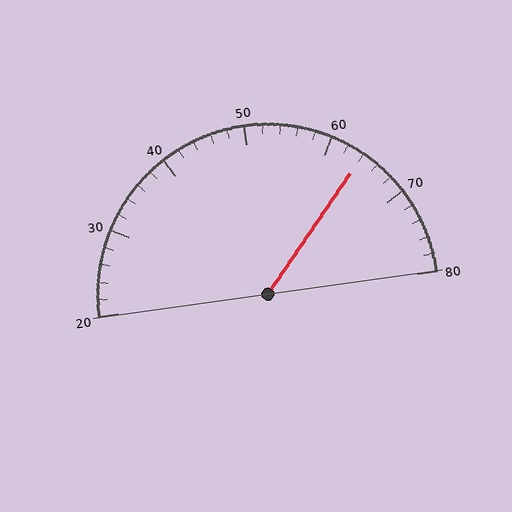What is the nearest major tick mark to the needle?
The nearest major tick mark is 60.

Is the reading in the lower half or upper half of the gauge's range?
The reading is in the upper half of the range (20 to 80).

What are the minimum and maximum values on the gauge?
The gauge ranges from 20 to 80.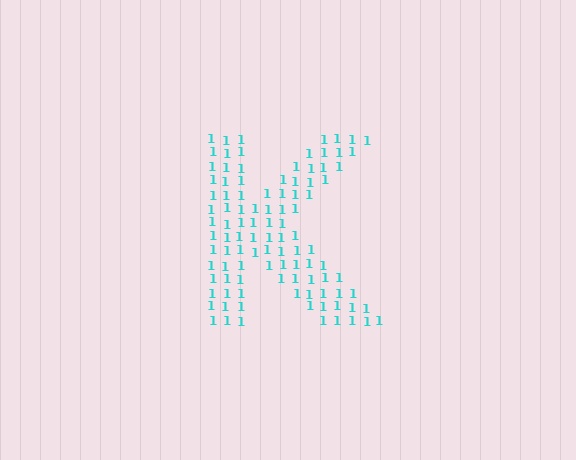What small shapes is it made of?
It is made of small digit 1's.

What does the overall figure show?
The overall figure shows the letter K.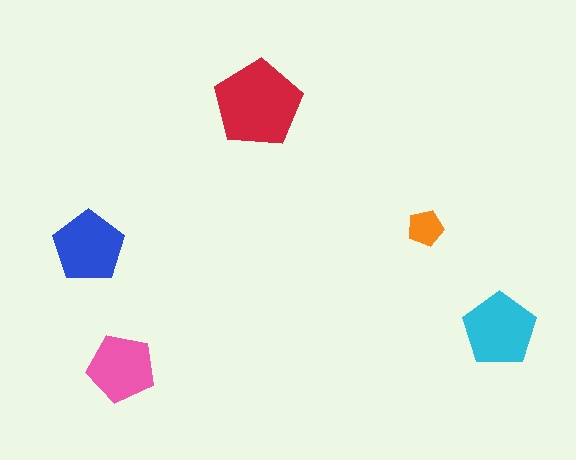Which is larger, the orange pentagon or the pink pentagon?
The pink one.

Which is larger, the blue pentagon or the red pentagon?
The red one.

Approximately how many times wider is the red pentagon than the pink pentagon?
About 1.5 times wider.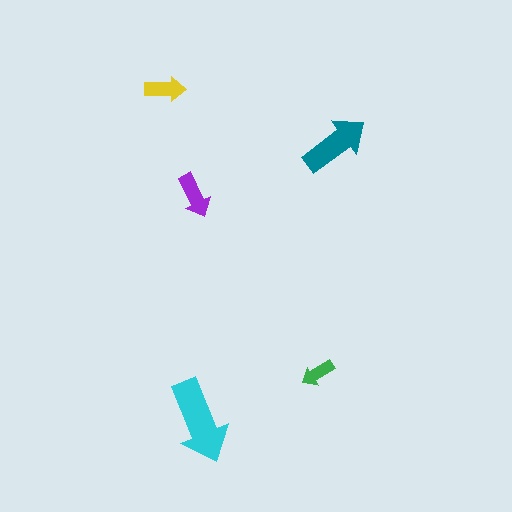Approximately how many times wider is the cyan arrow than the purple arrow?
About 2 times wider.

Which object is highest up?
The yellow arrow is topmost.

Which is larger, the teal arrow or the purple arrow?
The teal one.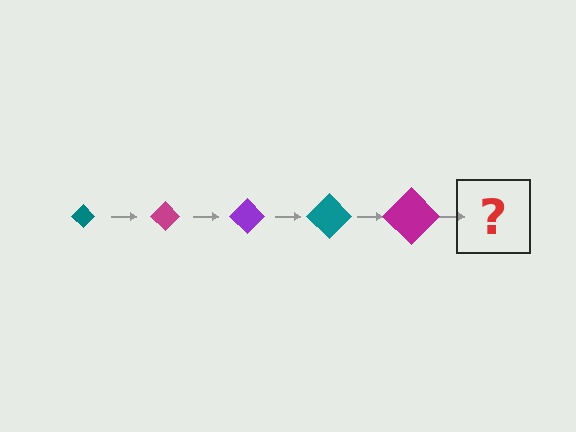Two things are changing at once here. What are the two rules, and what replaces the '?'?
The two rules are that the diamond grows larger each step and the color cycles through teal, magenta, and purple. The '?' should be a purple diamond, larger than the previous one.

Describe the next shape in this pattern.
It should be a purple diamond, larger than the previous one.